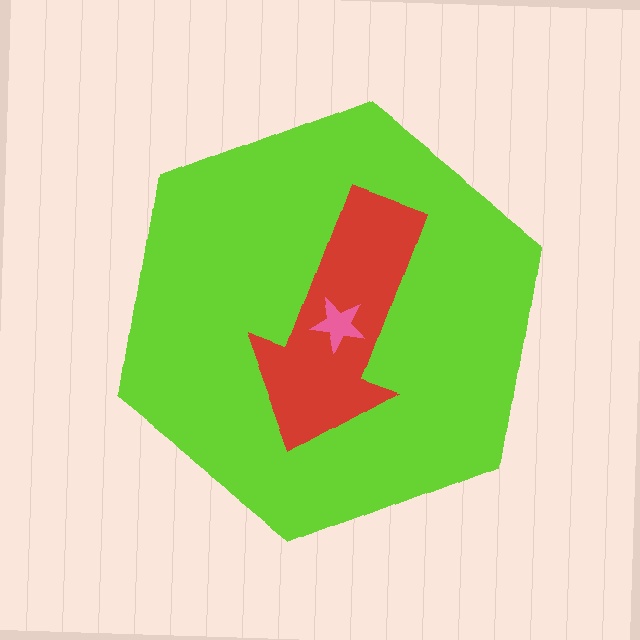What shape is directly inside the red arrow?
The pink star.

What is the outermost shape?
The lime hexagon.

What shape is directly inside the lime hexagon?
The red arrow.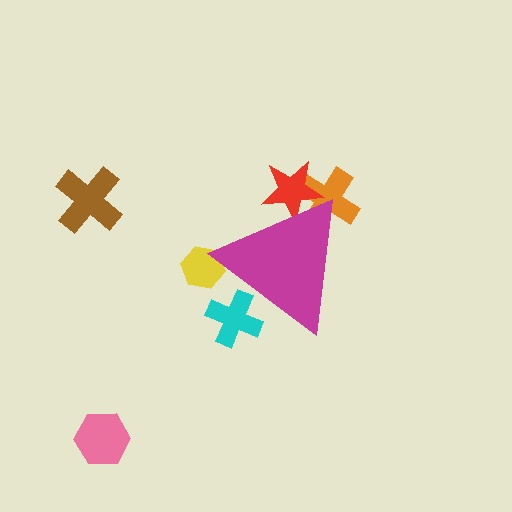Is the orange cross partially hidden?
Yes, the orange cross is partially hidden behind the magenta triangle.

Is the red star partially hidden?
Yes, the red star is partially hidden behind the magenta triangle.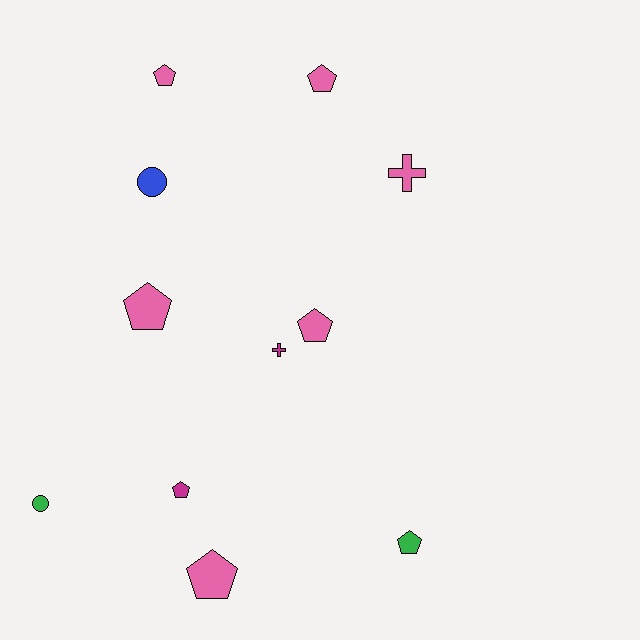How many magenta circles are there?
There are no magenta circles.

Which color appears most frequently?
Pink, with 6 objects.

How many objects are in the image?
There are 11 objects.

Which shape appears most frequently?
Pentagon, with 7 objects.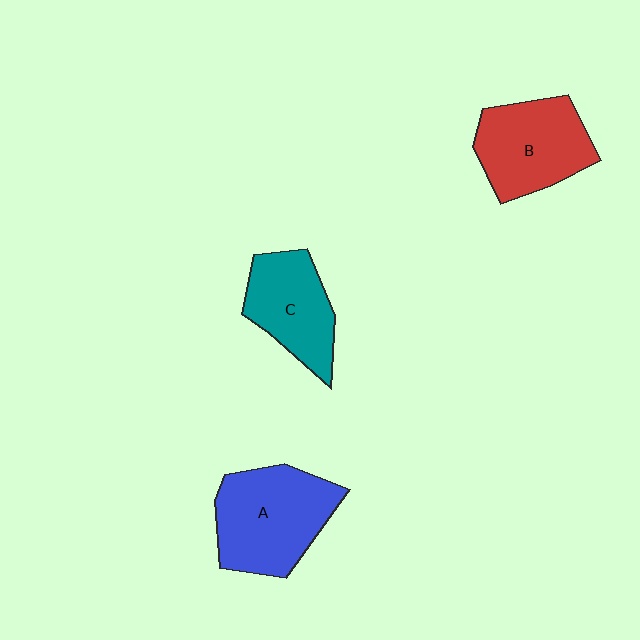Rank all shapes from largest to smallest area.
From largest to smallest: A (blue), B (red), C (teal).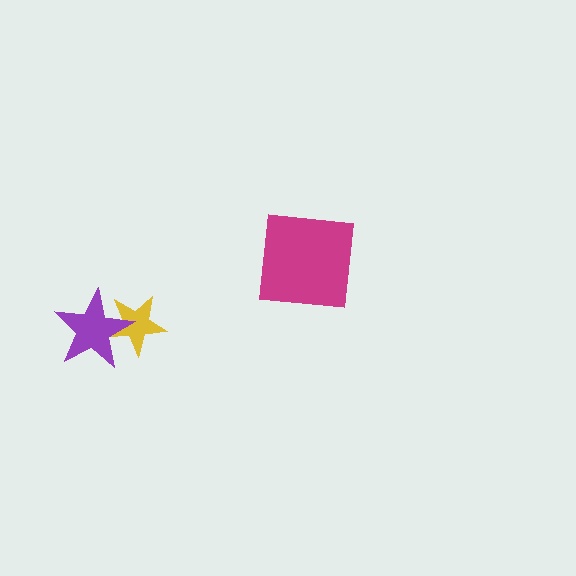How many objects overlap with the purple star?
1 object overlaps with the purple star.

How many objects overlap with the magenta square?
0 objects overlap with the magenta square.